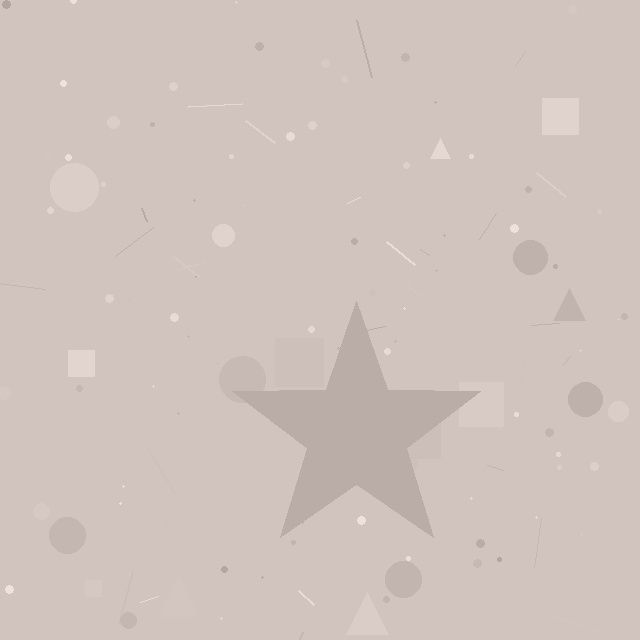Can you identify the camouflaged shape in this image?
The camouflaged shape is a star.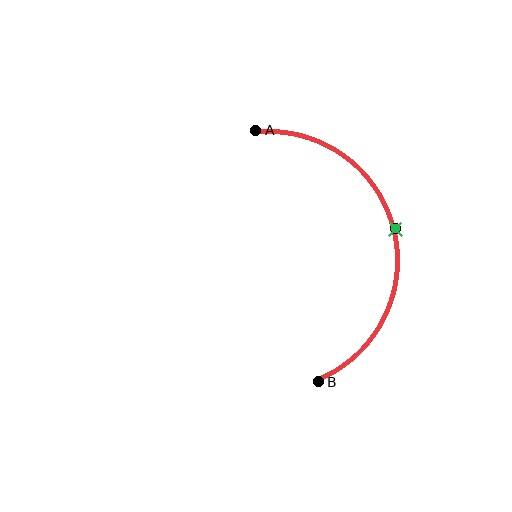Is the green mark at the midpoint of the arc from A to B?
Yes. The green mark lies on the arc at equal arc-length from both A and B — it is the arc midpoint.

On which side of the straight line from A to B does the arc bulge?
The arc bulges to the right of the straight line connecting A and B.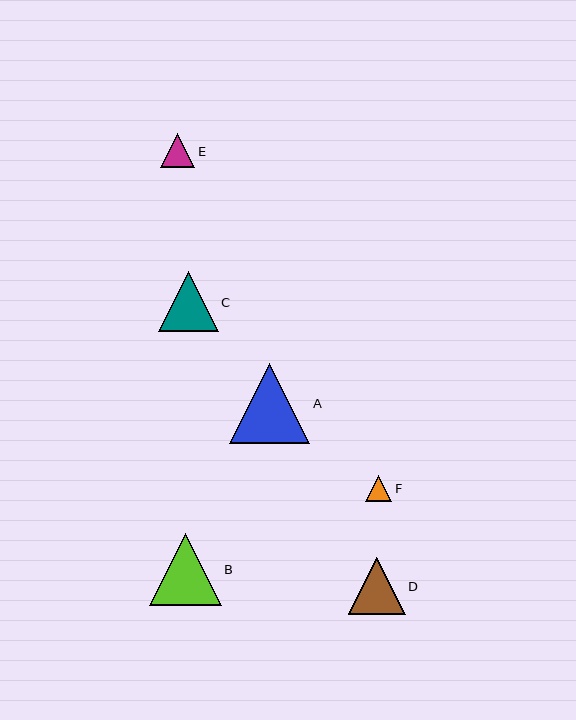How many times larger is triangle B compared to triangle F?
Triangle B is approximately 2.8 times the size of triangle F.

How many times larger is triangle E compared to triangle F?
Triangle E is approximately 1.3 times the size of triangle F.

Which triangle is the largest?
Triangle A is the largest with a size of approximately 80 pixels.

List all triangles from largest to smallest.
From largest to smallest: A, B, C, D, E, F.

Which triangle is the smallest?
Triangle F is the smallest with a size of approximately 26 pixels.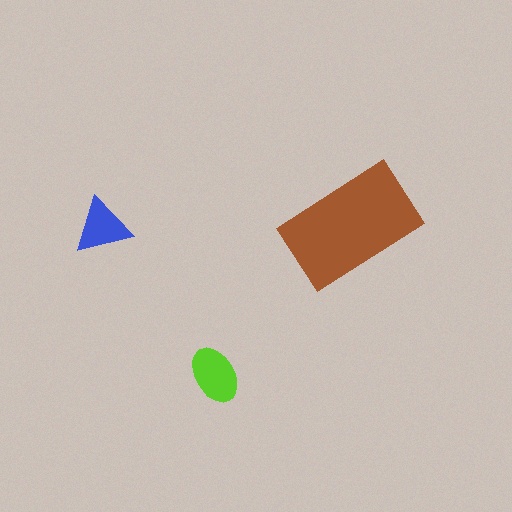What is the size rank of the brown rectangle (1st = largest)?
1st.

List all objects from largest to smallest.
The brown rectangle, the lime ellipse, the blue triangle.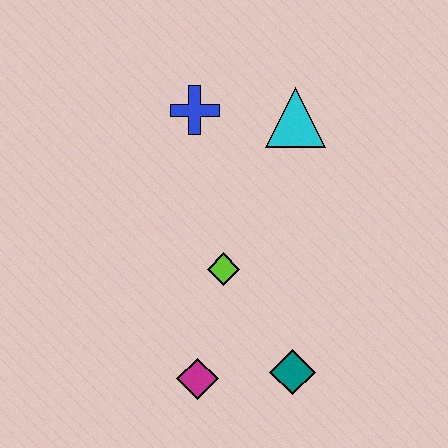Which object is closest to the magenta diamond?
The teal diamond is closest to the magenta diamond.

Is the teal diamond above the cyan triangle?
No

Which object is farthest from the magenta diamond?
The cyan triangle is farthest from the magenta diamond.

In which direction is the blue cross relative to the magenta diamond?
The blue cross is above the magenta diamond.